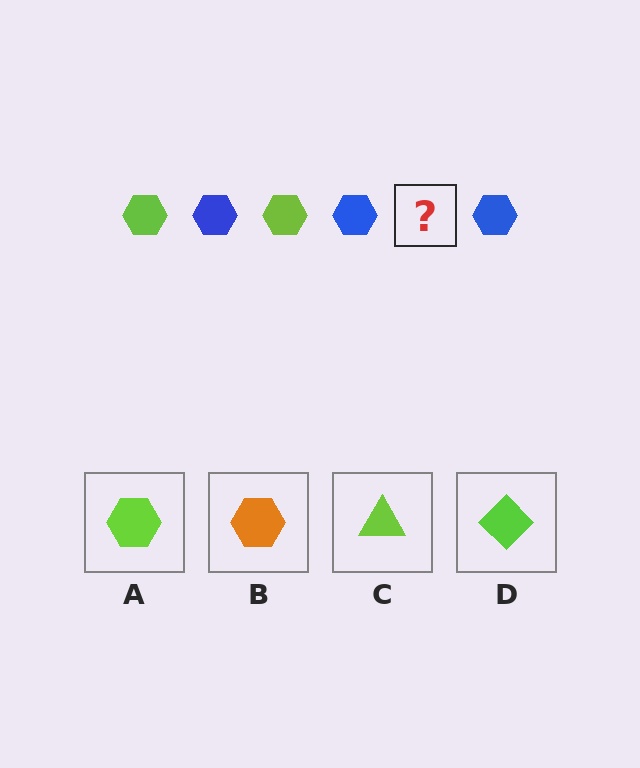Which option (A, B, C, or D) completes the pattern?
A.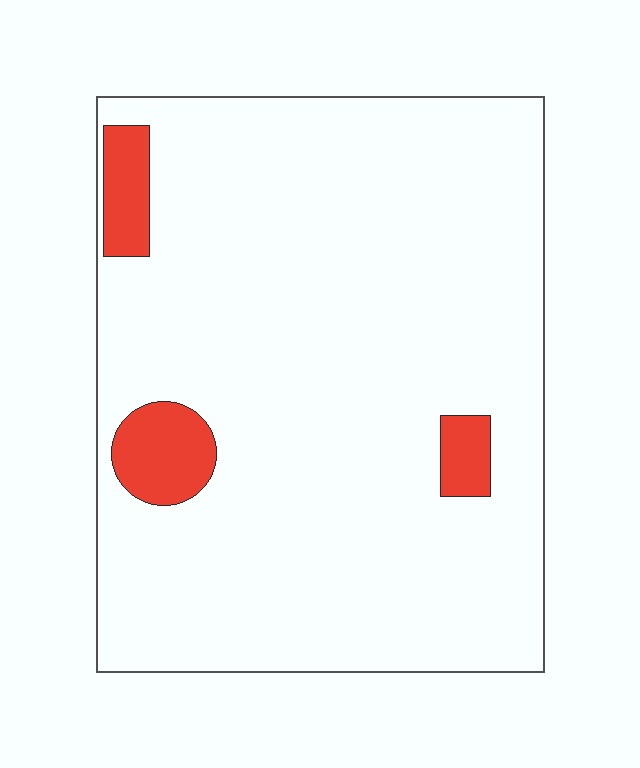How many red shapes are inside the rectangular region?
3.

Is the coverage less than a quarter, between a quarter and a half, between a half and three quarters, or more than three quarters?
Less than a quarter.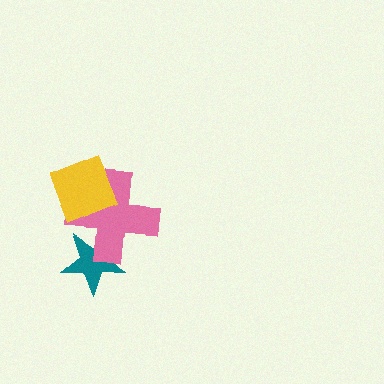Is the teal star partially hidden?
Yes, it is partially covered by another shape.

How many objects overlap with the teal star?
1 object overlaps with the teal star.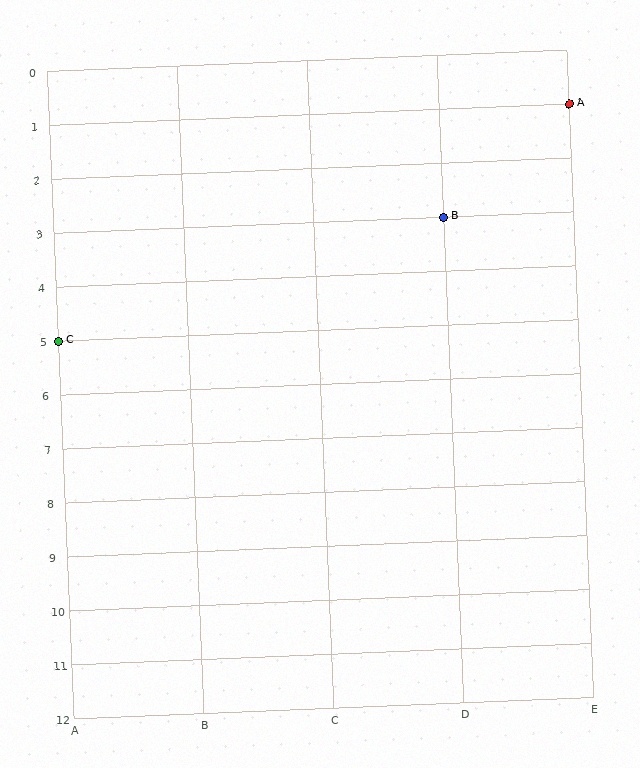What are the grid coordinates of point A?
Point A is at grid coordinates (E, 1).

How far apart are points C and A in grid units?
Points C and A are 4 columns and 4 rows apart (about 5.7 grid units diagonally).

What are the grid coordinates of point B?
Point B is at grid coordinates (D, 3).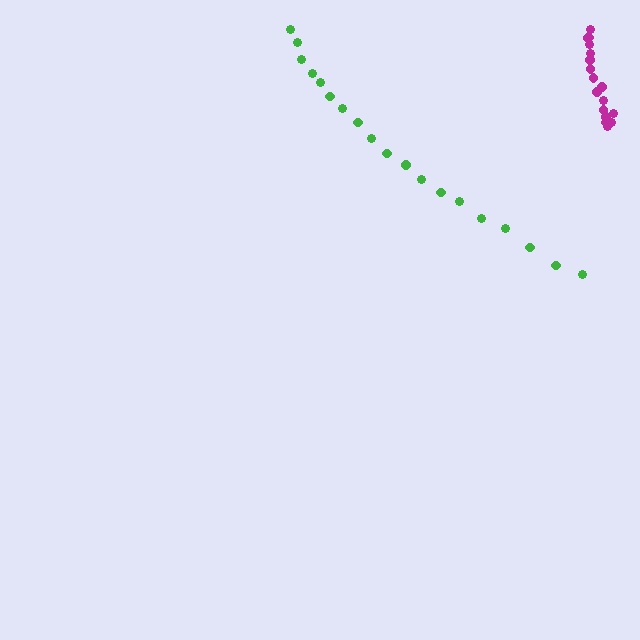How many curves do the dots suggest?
There are 2 distinct paths.